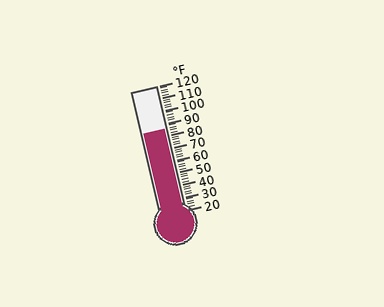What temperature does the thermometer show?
The thermometer shows approximately 86°F.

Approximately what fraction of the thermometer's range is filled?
The thermometer is filled to approximately 65% of its range.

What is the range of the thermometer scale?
The thermometer scale ranges from 20°F to 120°F.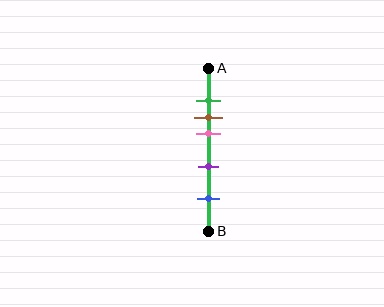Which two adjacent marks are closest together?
The green and brown marks are the closest adjacent pair.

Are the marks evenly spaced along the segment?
No, the marks are not evenly spaced.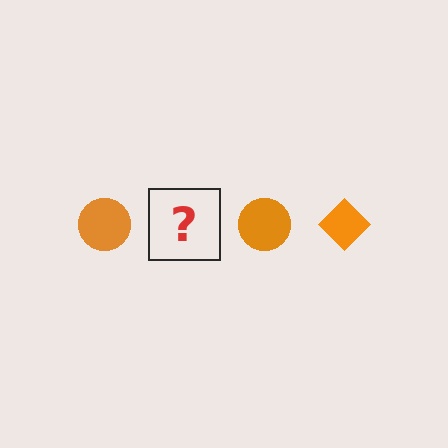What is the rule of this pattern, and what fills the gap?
The rule is that the pattern cycles through circle, diamond shapes in orange. The gap should be filled with an orange diamond.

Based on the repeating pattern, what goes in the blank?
The blank should be an orange diamond.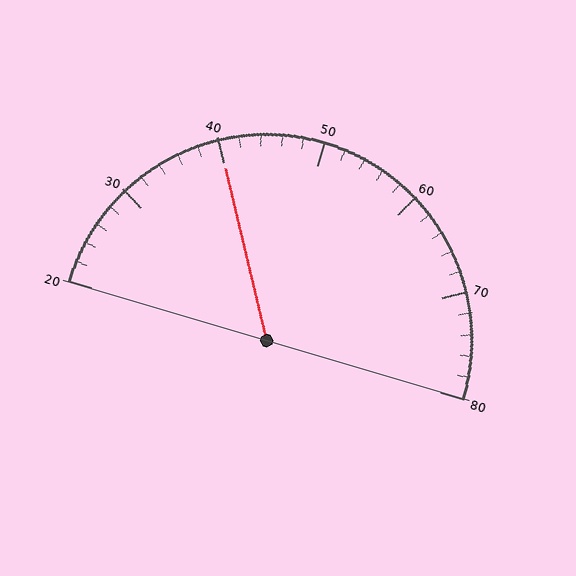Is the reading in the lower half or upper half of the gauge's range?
The reading is in the lower half of the range (20 to 80).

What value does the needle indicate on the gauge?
The needle indicates approximately 40.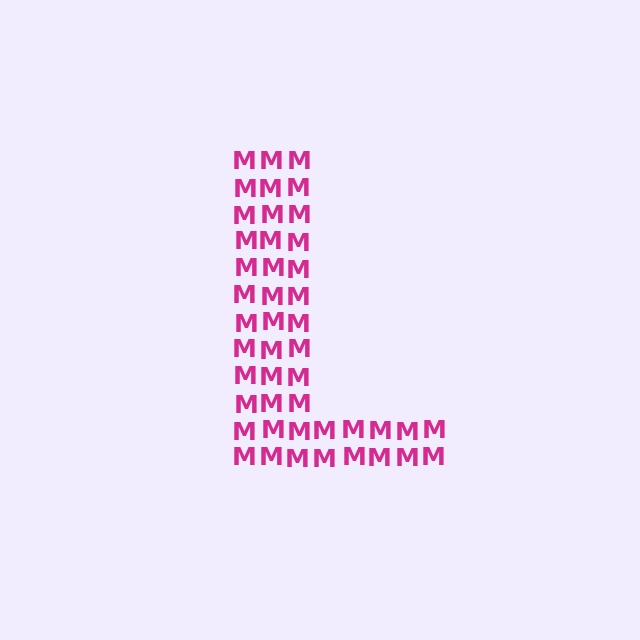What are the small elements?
The small elements are letter M's.